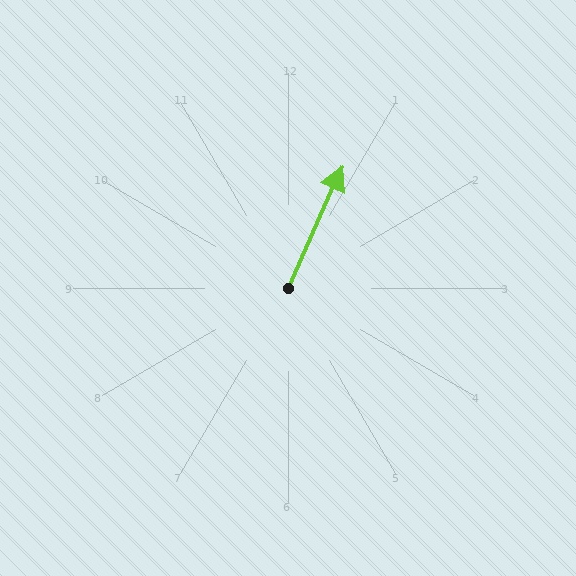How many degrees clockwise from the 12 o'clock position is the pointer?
Approximately 24 degrees.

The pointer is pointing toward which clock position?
Roughly 1 o'clock.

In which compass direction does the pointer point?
Northeast.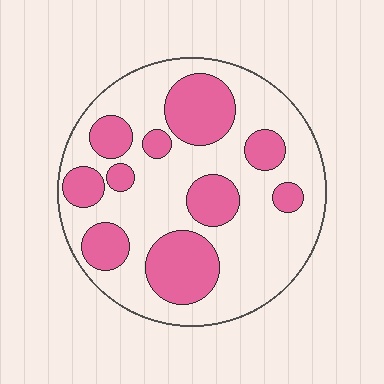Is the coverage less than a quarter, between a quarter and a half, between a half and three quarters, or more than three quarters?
Between a quarter and a half.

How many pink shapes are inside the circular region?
10.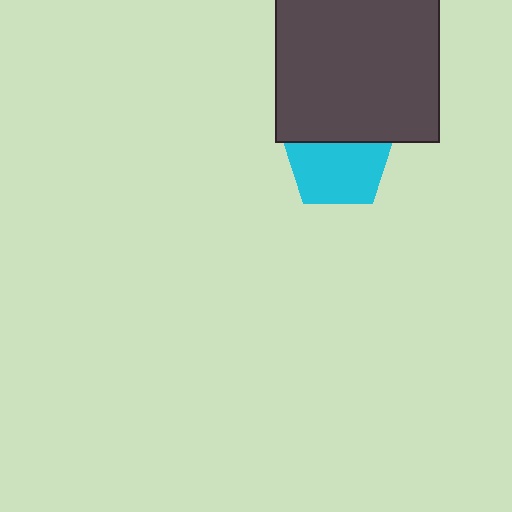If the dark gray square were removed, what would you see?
You would see the complete cyan pentagon.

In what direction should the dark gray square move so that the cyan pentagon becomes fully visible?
The dark gray square should move up. That is the shortest direction to clear the overlap and leave the cyan pentagon fully visible.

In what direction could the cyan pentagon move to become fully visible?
The cyan pentagon could move down. That would shift it out from behind the dark gray square entirely.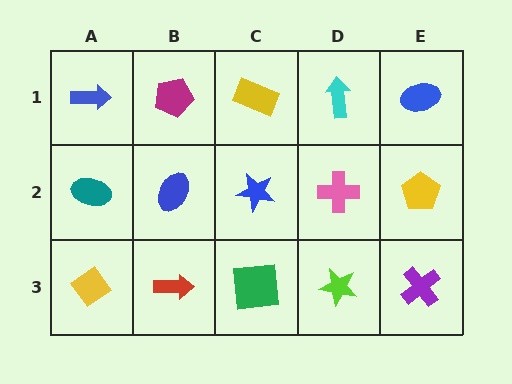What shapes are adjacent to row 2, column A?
A blue arrow (row 1, column A), a yellow diamond (row 3, column A), a blue ellipse (row 2, column B).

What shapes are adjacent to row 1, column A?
A teal ellipse (row 2, column A), a magenta pentagon (row 1, column B).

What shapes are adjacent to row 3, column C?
A blue star (row 2, column C), a red arrow (row 3, column B), a lime star (row 3, column D).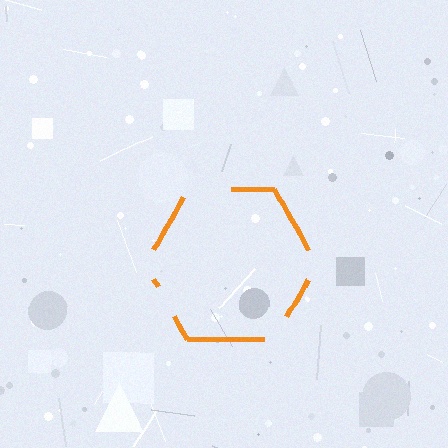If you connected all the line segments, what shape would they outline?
They would outline a hexagon.